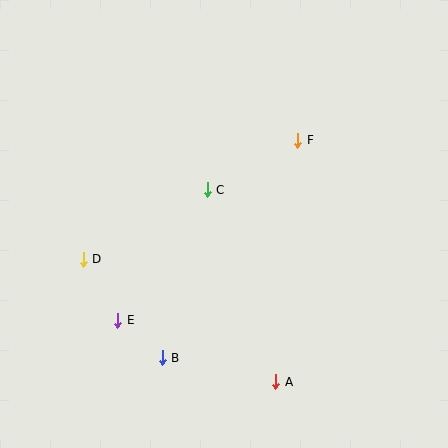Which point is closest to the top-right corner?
Point F is closest to the top-right corner.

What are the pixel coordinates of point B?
Point B is at (162, 358).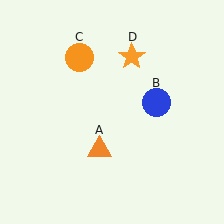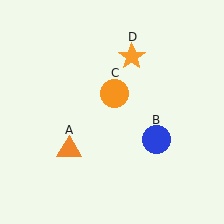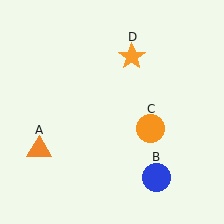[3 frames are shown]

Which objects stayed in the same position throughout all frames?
Orange star (object D) remained stationary.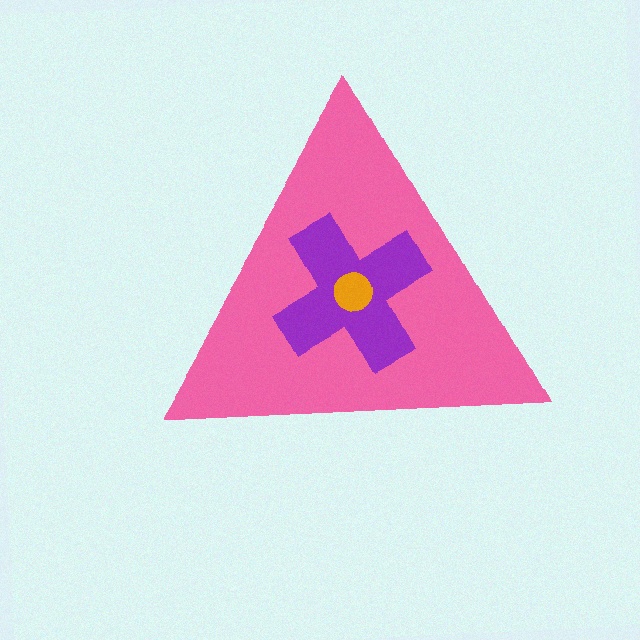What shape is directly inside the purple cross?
The orange circle.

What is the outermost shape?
The pink triangle.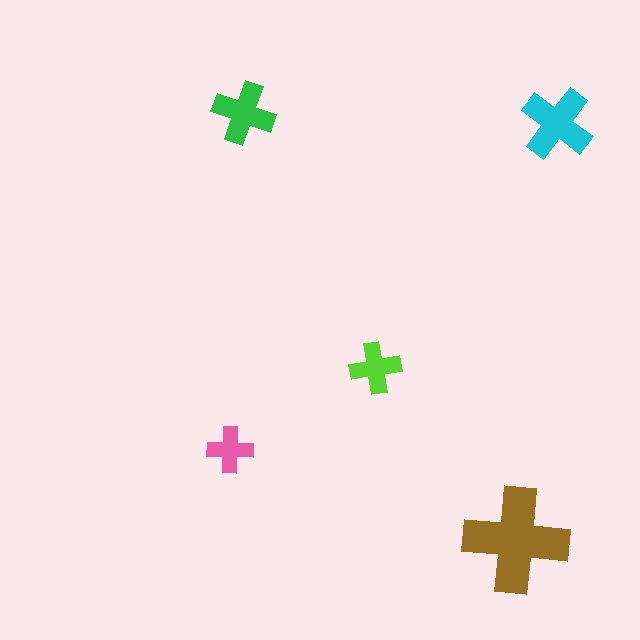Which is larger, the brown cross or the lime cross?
The brown one.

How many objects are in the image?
There are 5 objects in the image.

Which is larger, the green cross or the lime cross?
The green one.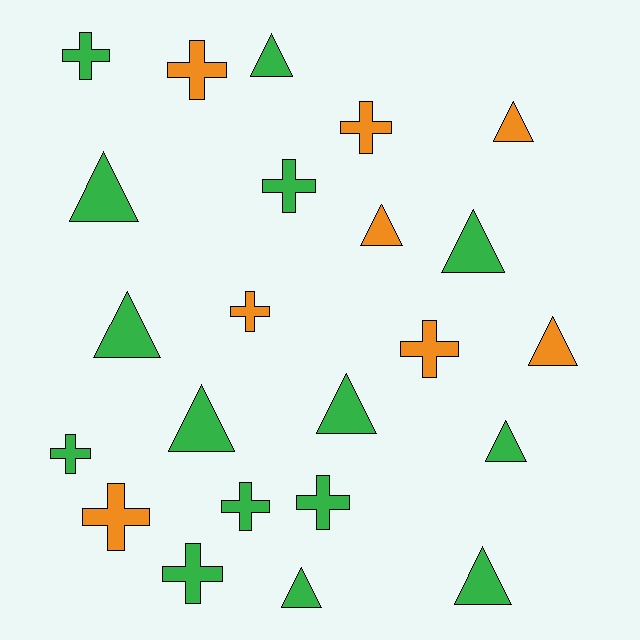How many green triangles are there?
There are 9 green triangles.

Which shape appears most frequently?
Triangle, with 12 objects.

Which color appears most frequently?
Green, with 15 objects.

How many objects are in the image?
There are 23 objects.